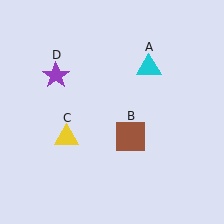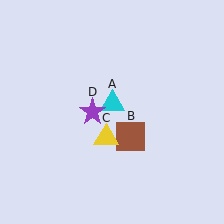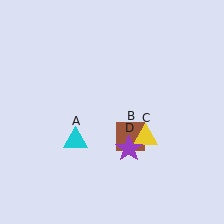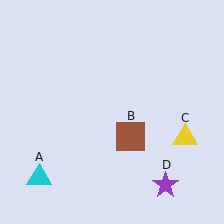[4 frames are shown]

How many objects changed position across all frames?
3 objects changed position: cyan triangle (object A), yellow triangle (object C), purple star (object D).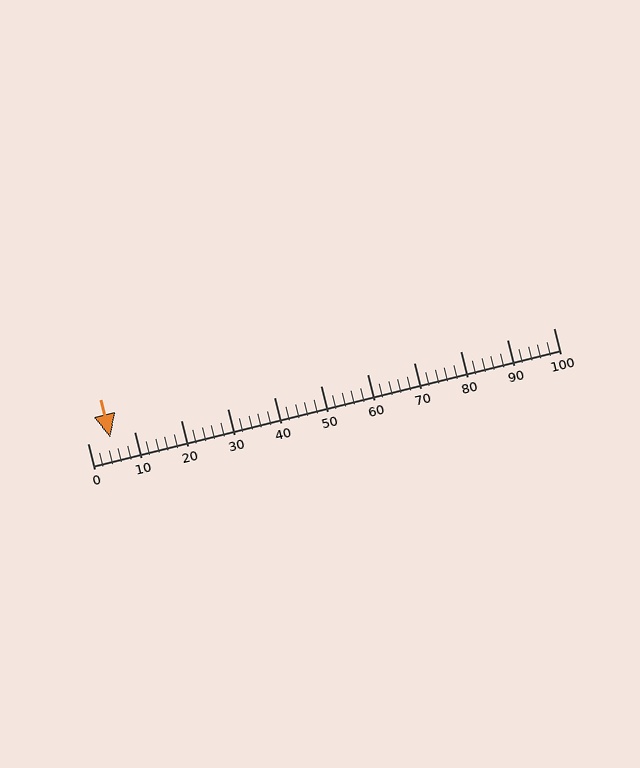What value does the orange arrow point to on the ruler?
The orange arrow points to approximately 5.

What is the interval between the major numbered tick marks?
The major tick marks are spaced 10 units apart.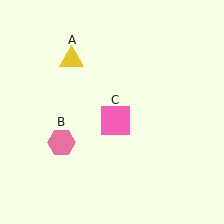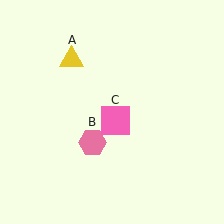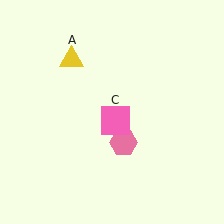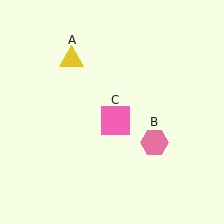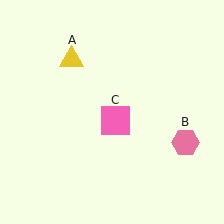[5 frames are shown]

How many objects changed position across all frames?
1 object changed position: pink hexagon (object B).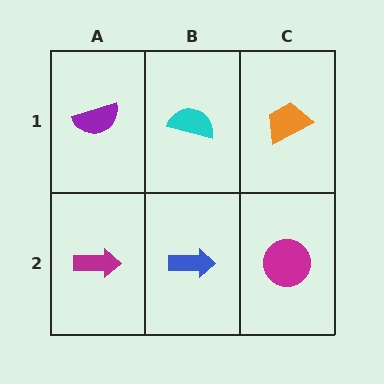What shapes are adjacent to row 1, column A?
A magenta arrow (row 2, column A), a cyan semicircle (row 1, column B).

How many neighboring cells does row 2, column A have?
2.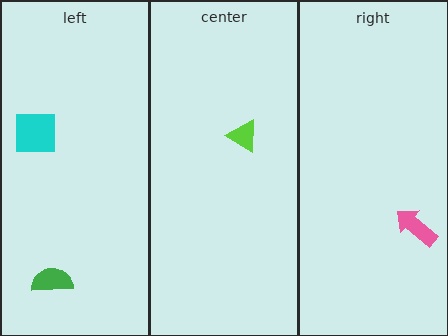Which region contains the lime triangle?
The center region.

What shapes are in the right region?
The pink arrow.